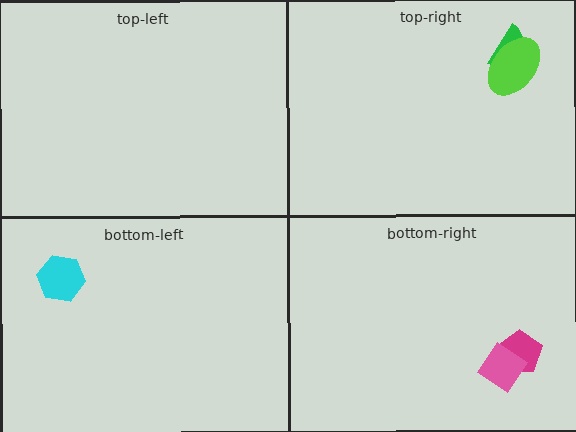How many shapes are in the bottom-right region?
2.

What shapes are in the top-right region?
The green semicircle, the lime ellipse.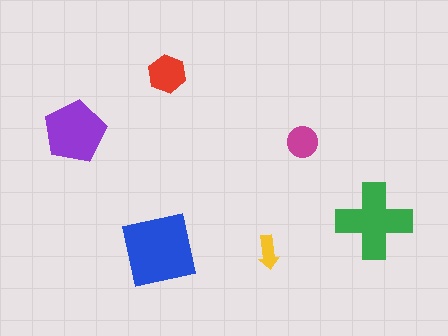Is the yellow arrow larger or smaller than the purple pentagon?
Smaller.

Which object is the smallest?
The yellow arrow.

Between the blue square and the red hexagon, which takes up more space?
The blue square.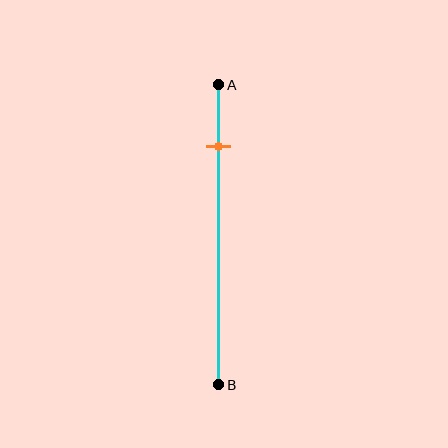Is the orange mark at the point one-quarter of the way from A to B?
No, the mark is at about 20% from A, not at the 25% one-quarter point.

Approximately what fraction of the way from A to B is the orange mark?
The orange mark is approximately 20% of the way from A to B.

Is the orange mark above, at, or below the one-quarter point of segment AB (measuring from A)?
The orange mark is above the one-quarter point of segment AB.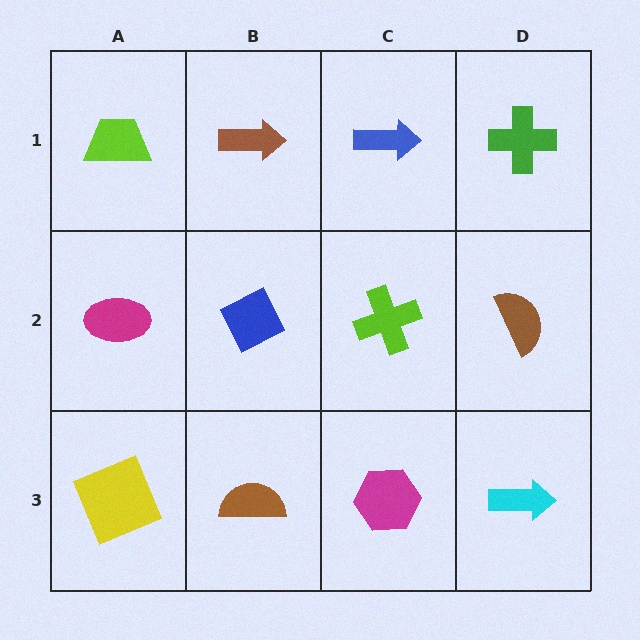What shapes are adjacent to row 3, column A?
A magenta ellipse (row 2, column A), a brown semicircle (row 3, column B).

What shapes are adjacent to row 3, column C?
A lime cross (row 2, column C), a brown semicircle (row 3, column B), a cyan arrow (row 3, column D).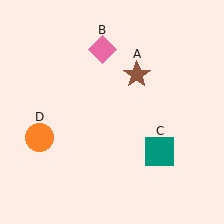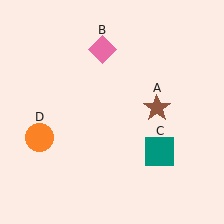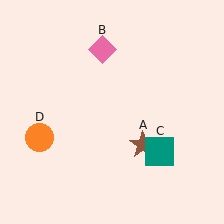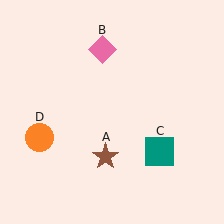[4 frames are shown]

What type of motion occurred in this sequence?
The brown star (object A) rotated clockwise around the center of the scene.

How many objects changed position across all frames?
1 object changed position: brown star (object A).